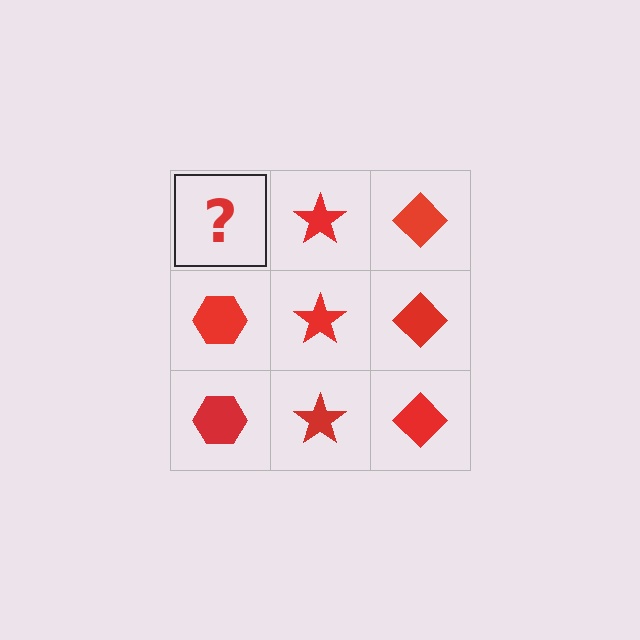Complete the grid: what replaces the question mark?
The question mark should be replaced with a red hexagon.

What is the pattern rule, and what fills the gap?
The rule is that each column has a consistent shape. The gap should be filled with a red hexagon.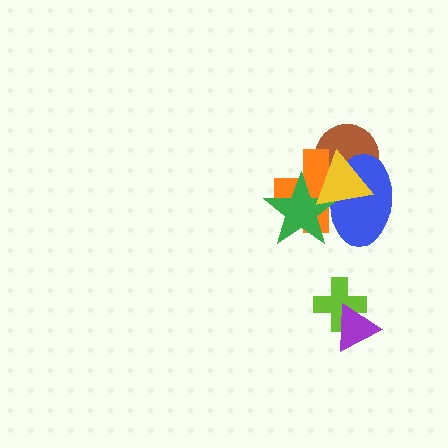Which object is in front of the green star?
The yellow triangle is in front of the green star.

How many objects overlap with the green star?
3 objects overlap with the green star.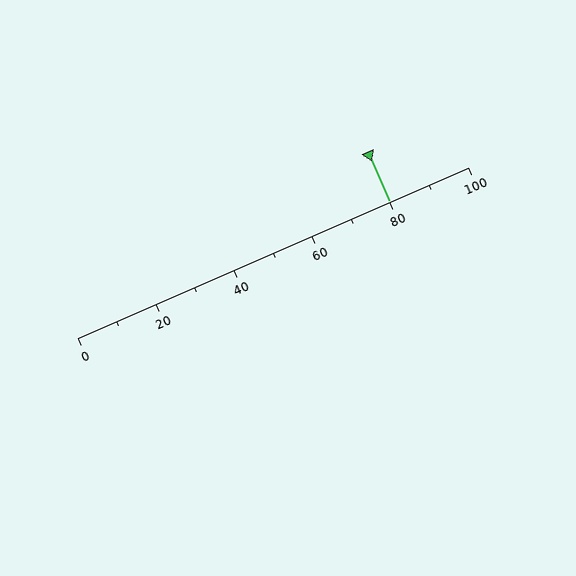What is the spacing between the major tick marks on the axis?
The major ticks are spaced 20 apart.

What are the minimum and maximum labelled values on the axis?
The axis runs from 0 to 100.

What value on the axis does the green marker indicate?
The marker indicates approximately 80.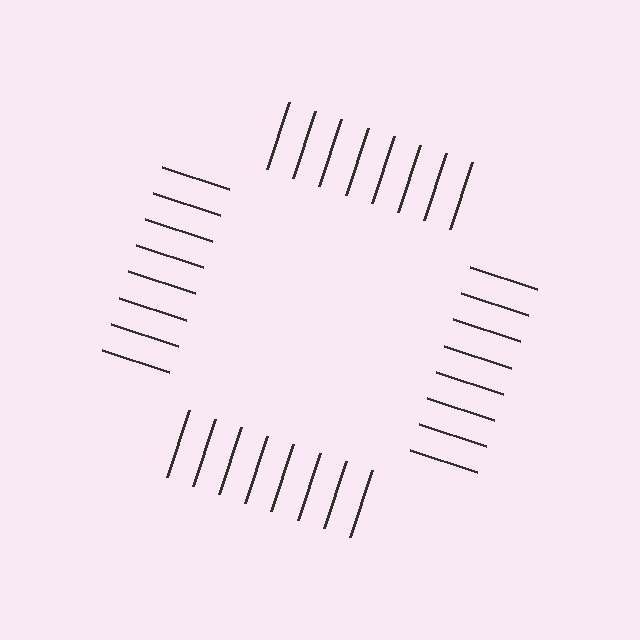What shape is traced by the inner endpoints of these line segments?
An illusory square — the line segments terminate on its edges but no continuous stroke is drawn.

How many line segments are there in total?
32 — 8 along each of the 4 edges.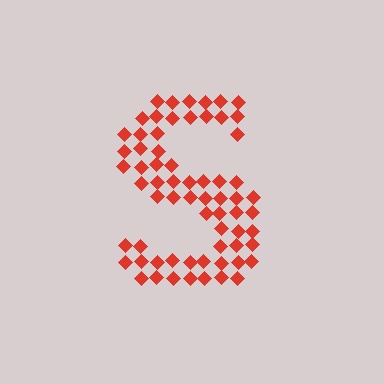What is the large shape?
The large shape is the letter S.